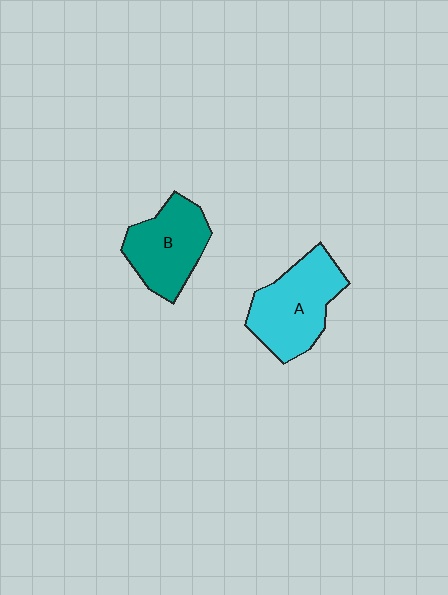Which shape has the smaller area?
Shape B (teal).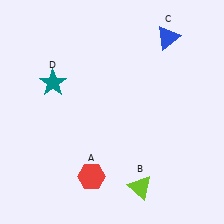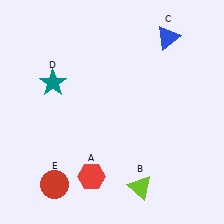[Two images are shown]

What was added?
A red circle (E) was added in Image 2.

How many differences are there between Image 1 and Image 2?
There is 1 difference between the two images.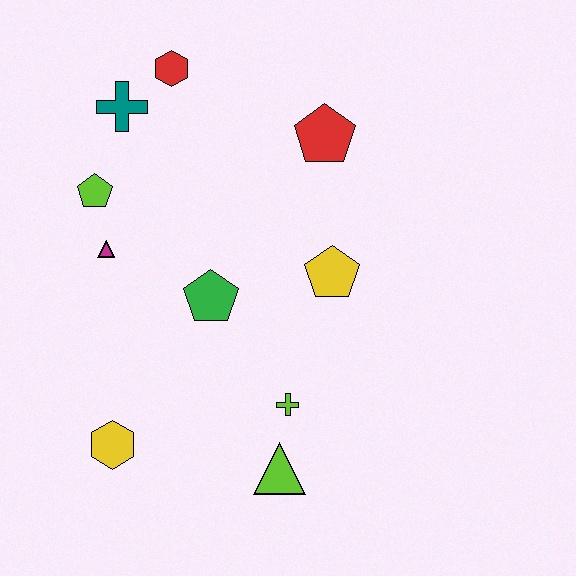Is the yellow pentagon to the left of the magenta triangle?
No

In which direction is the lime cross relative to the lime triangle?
The lime cross is above the lime triangle.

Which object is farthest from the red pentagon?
The yellow hexagon is farthest from the red pentagon.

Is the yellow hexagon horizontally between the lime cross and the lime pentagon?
Yes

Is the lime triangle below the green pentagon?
Yes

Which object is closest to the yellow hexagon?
The lime triangle is closest to the yellow hexagon.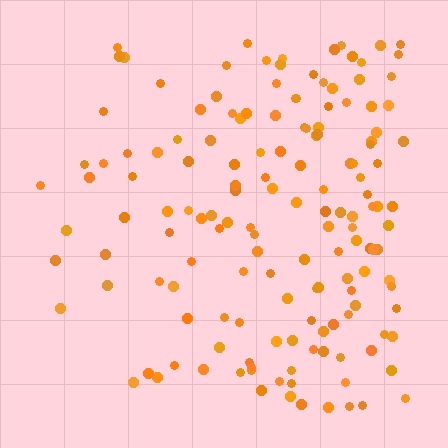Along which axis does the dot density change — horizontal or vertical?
Horizontal.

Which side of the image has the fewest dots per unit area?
The left.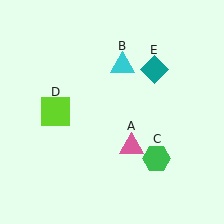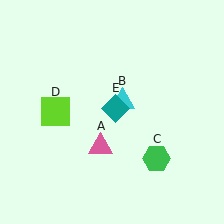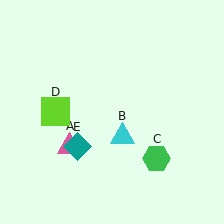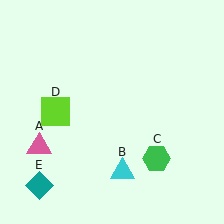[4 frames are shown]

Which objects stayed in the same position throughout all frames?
Green hexagon (object C) and lime square (object D) remained stationary.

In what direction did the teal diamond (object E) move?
The teal diamond (object E) moved down and to the left.